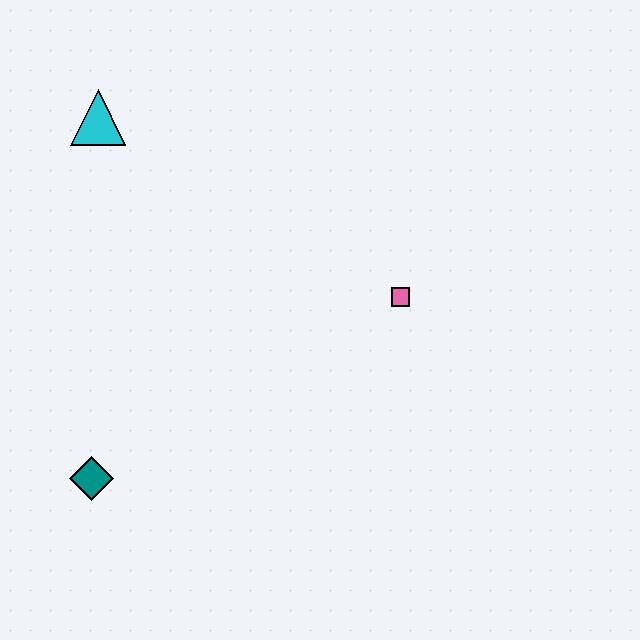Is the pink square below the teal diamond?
No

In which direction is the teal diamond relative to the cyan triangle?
The teal diamond is below the cyan triangle.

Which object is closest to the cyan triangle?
The pink square is closest to the cyan triangle.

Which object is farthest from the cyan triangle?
The teal diamond is farthest from the cyan triangle.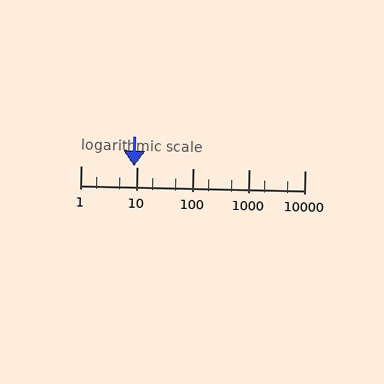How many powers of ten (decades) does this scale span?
The scale spans 4 decades, from 1 to 10000.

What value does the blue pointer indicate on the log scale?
The pointer indicates approximately 9.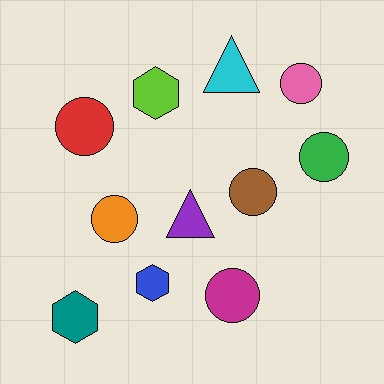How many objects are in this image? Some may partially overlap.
There are 11 objects.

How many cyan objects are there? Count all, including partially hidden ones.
There is 1 cyan object.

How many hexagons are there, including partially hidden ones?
There are 3 hexagons.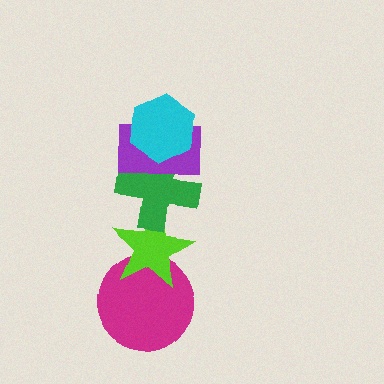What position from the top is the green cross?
The green cross is 3rd from the top.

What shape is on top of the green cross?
The purple rectangle is on top of the green cross.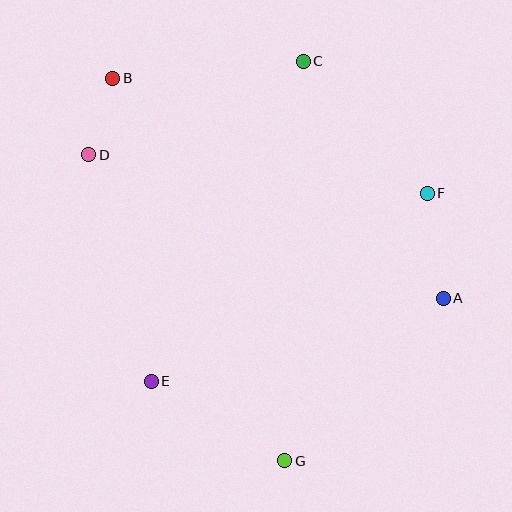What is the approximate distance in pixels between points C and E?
The distance between C and E is approximately 354 pixels.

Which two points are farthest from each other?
Points B and G are farthest from each other.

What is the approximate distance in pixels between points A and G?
The distance between A and G is approximately 227 pixels.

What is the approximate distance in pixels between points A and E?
The distance between A and E is approximately 303 pixels.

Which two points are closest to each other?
Points B and D are closest to each other.